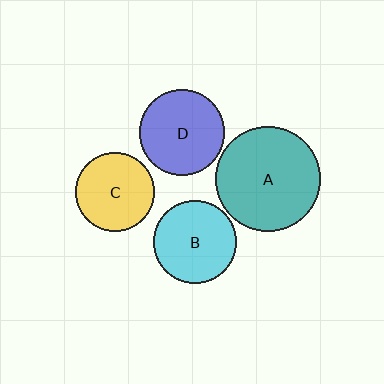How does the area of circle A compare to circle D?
Approximately 1.5 times.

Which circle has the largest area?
Circle A (teal).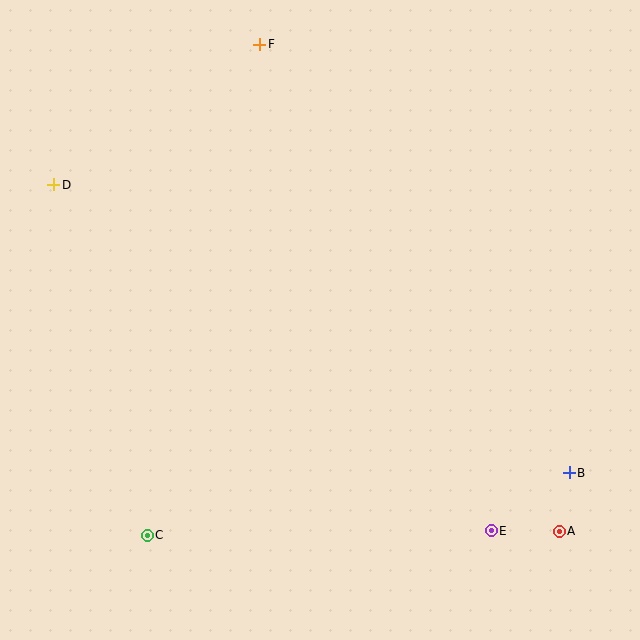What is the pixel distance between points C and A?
The distance between C and A is 412 pixels.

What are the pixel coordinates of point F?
Point F is at (260, 44).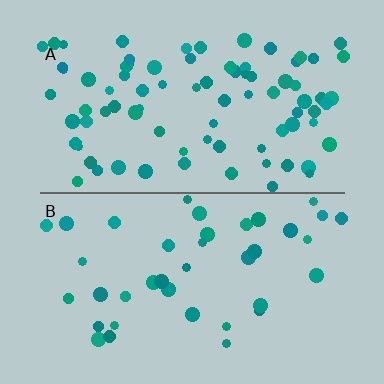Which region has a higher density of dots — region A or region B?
A (the top).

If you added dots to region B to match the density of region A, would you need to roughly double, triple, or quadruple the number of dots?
Approximately double.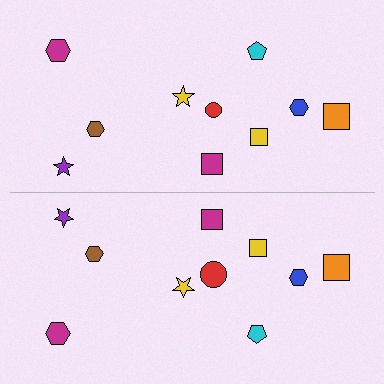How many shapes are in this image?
There are 20 shapes in this image.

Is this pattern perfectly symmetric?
No, the pattern is not perfectly symmetric. The red circle on the bottom side has a different size than its mirror counterpart.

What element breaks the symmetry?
The red circle on the bottom side has a different size than its mirror counterpart.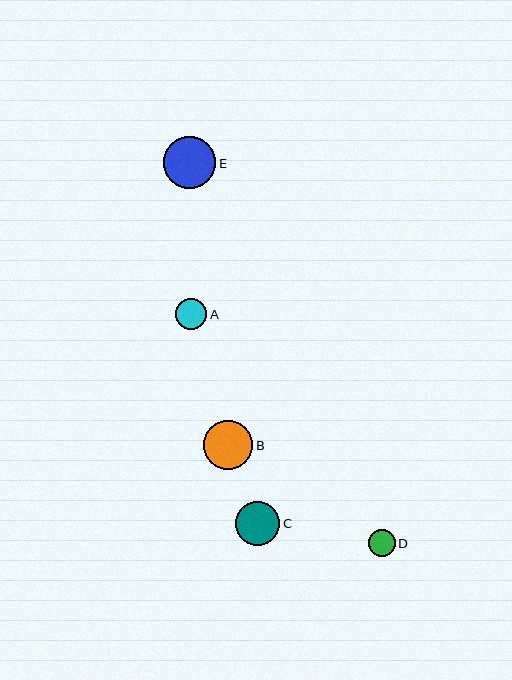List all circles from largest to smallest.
From largest to smallest: E, B, C, A, D.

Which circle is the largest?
Circle E is the largest with a size of approximately 52 pixels.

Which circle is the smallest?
Circle D is the smallest with a size of approximately 27 pixels.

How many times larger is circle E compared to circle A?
Circle E is approximately 1.7 times the size of circle A.